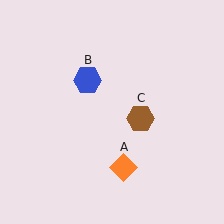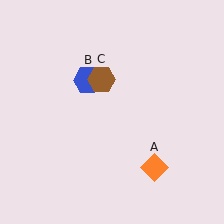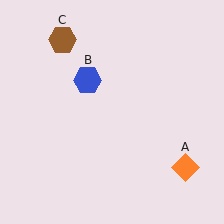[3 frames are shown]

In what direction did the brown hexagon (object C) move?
The brown hexagon (object C) moved up and to the left.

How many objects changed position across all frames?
2 objects changed position: orange diamond (object A), brown hexagon (object C).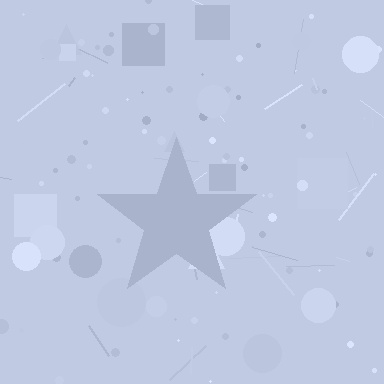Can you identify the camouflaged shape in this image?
The camouflaged shape is a star.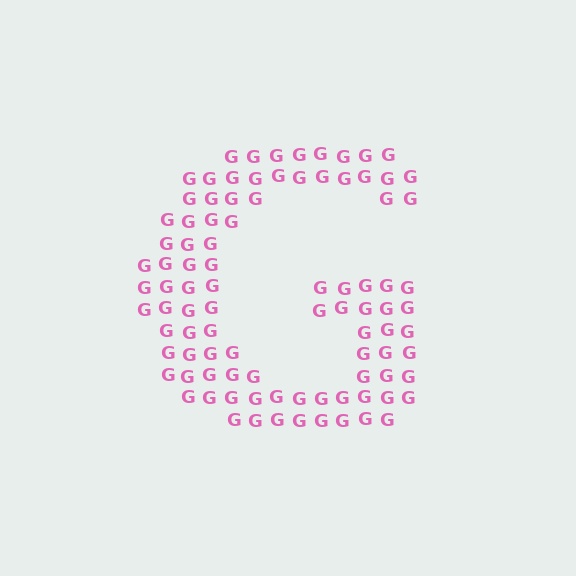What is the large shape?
The large shape is the letter G.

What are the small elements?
The small elements are letter G's.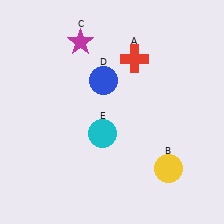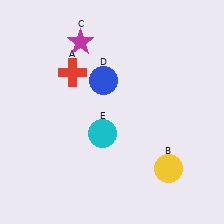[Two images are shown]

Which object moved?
The red cross (A) moved left.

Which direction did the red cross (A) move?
The red cross (A) moved left.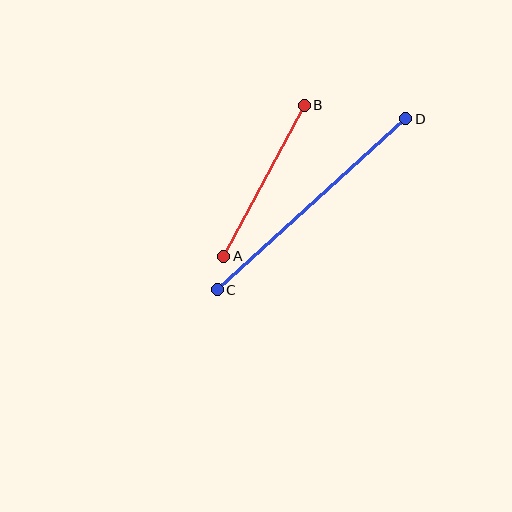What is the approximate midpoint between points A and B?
The midpoint is at approximately (264, 181) pixels.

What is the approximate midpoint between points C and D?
The midpoint is at approximately (311, 204) pixels.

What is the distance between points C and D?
The distance is approximately 254 pixels.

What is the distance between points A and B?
The distance is approximately 171 pixels.